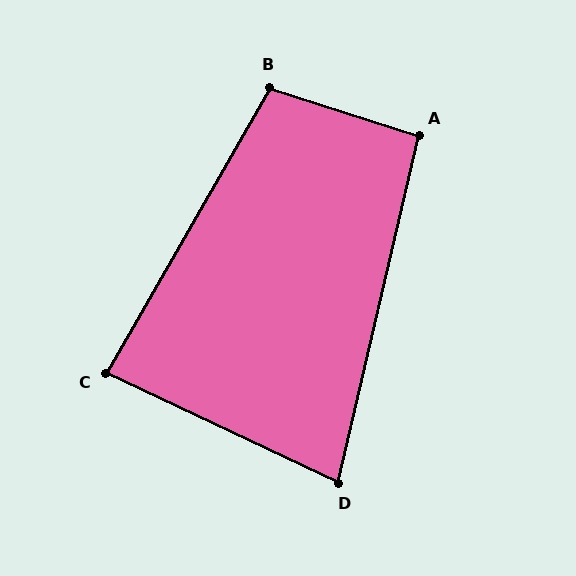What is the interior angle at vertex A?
Approximately 95 degrees (approximately right).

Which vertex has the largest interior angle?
B, at approximately 102 degrees.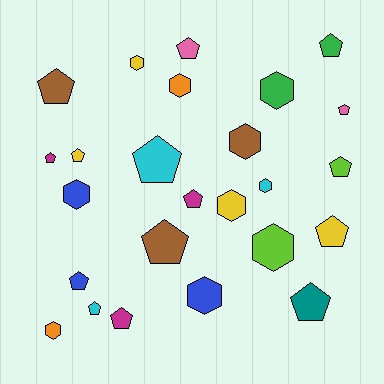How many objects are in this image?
There are 25 objects.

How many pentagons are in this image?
There are 15 pentagons.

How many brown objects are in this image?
There are 3 brown objects.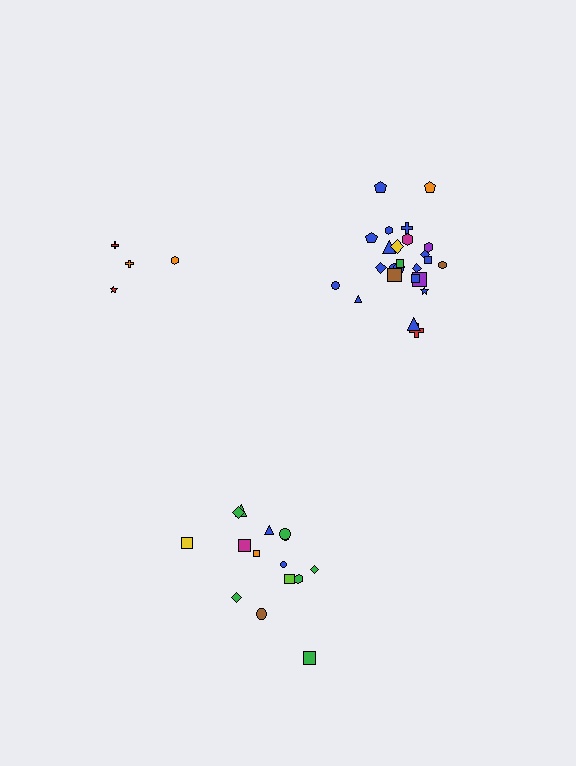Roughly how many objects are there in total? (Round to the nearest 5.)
Roughly 45 objects in total.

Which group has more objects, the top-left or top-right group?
The top-right group.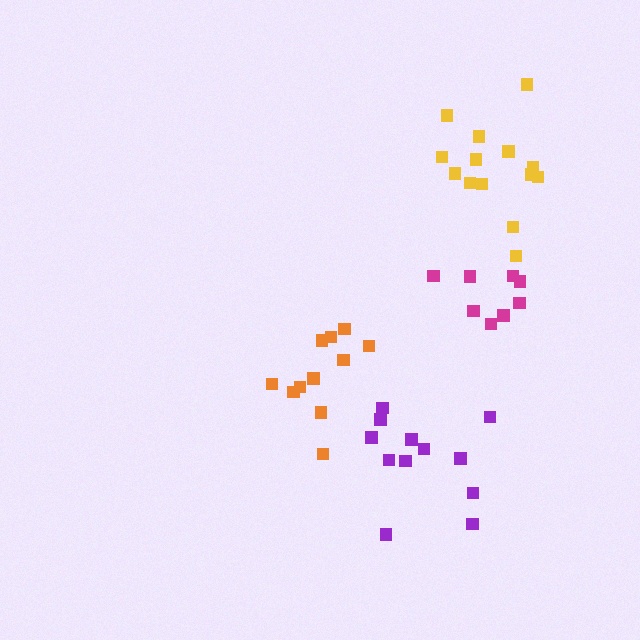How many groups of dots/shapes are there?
There are 4 groups.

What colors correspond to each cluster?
The clusters are colored: purple, magenta, orange, yellow.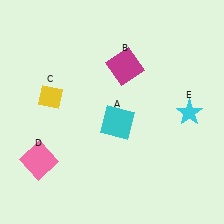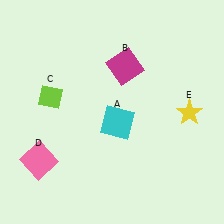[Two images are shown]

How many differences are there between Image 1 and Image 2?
There are 2 differences between the two images.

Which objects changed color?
C changed from yellow to lime. E changed from cyan to yellow.